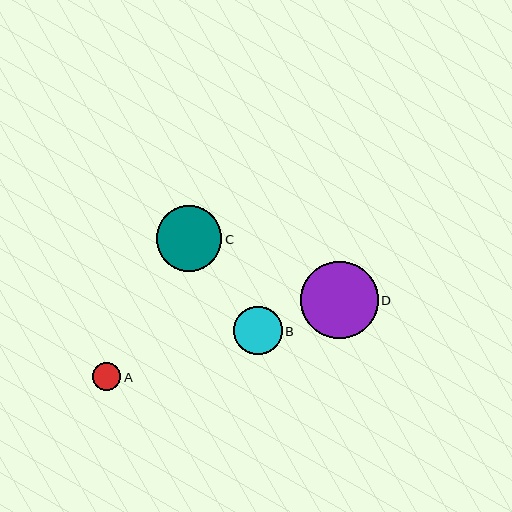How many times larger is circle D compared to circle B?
Circle D is approximately 1.6 times the size of circle B.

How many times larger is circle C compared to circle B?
Circle C is approximately 1.4 times the size of circle B.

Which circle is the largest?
Circle D is the largest with a size of approximately 77 pixels.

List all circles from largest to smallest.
From largest to smallest: D, C, B, A.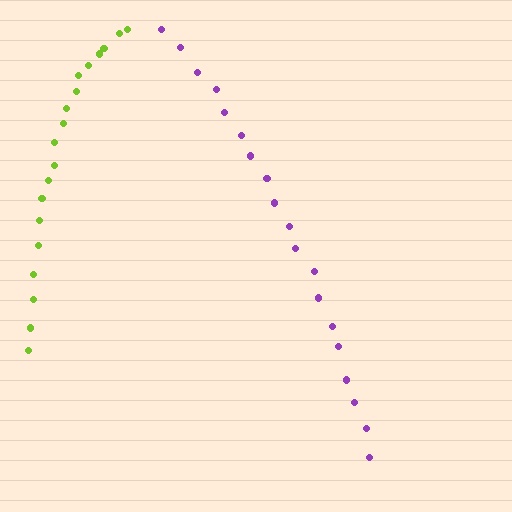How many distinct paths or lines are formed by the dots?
There are 2 distinct paths.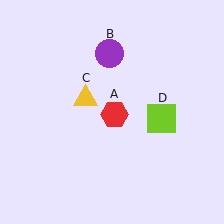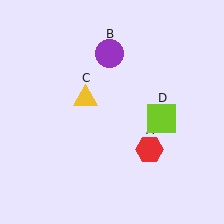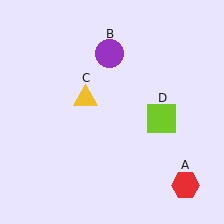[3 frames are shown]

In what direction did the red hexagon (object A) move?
The red hexagon (object A) moved down and to the right.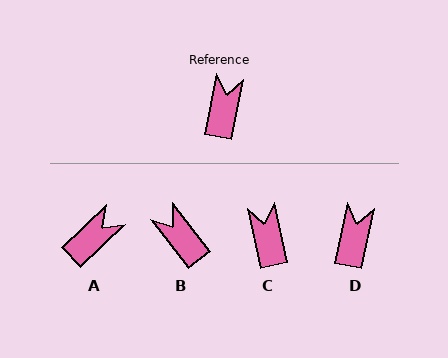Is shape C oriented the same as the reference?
No, it is off by about 24 degrees.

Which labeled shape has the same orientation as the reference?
D.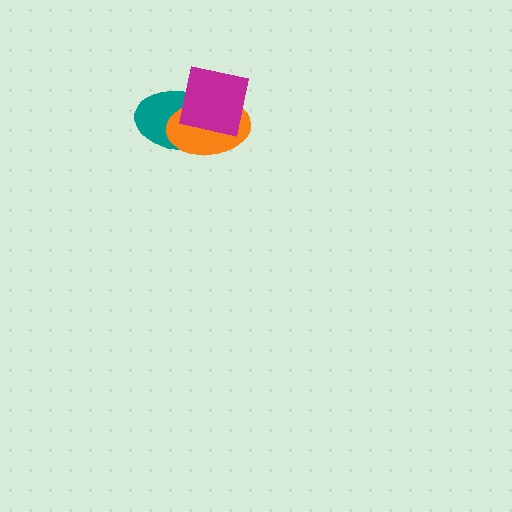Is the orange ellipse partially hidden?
Yes, it is partially covered by another shape.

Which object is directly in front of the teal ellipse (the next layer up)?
The orange ellipse is directly in front of the teal ellipse.